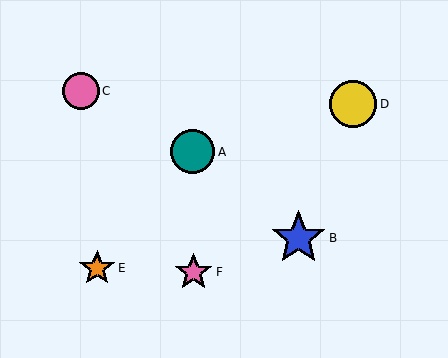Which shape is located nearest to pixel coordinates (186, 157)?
The teal circle (labeled A) at (192, 152) is nearest to that location.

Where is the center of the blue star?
The center of the blue star is at (299, 238).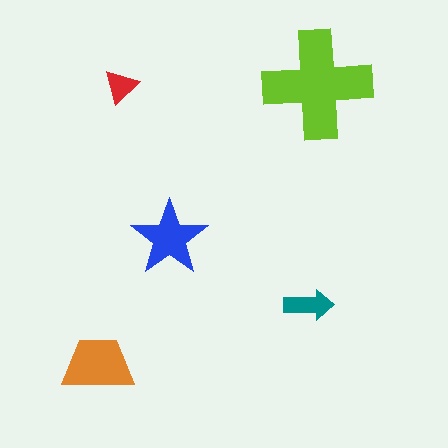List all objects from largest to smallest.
The lime cross, the orange trapezoid, the blue star, the teal arrow, the red triangle.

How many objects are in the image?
There are 5 objects in the image.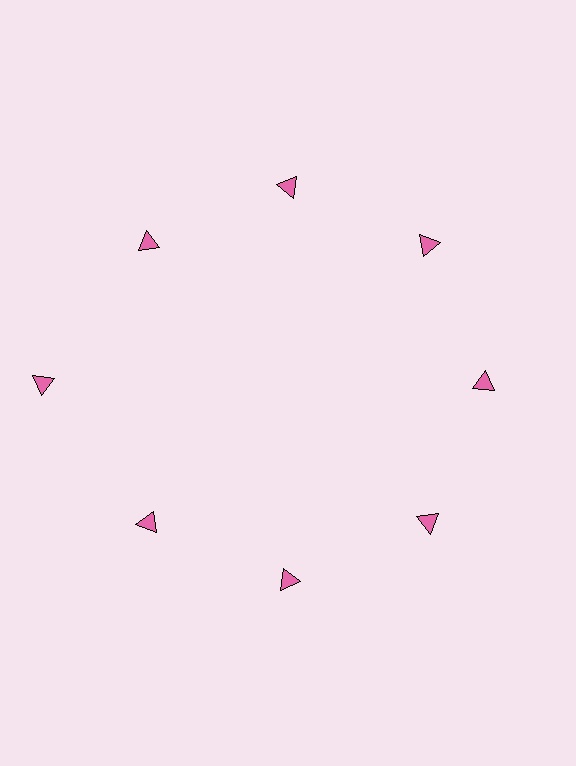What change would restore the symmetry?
The symmetry would be restored by moving it inward, back onto the ring so that all 8 triangles sit at equal angles and equal distance from the center.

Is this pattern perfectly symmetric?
No. The 8 pink triangles are arranged in a ring, but one element near the 9 o'clock position is pushed outward from the center, breaking the 8-fold rotational symmetry.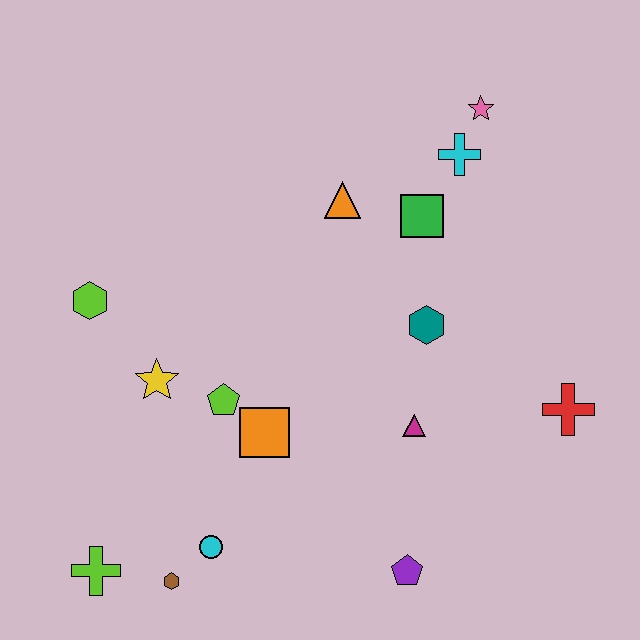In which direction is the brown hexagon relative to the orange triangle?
The brown hexagon is below the orange triangle.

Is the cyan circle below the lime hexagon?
Yes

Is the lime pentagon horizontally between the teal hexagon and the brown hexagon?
Yes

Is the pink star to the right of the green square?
Yes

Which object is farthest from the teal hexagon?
The lime cross is farthest from the teal hexagon.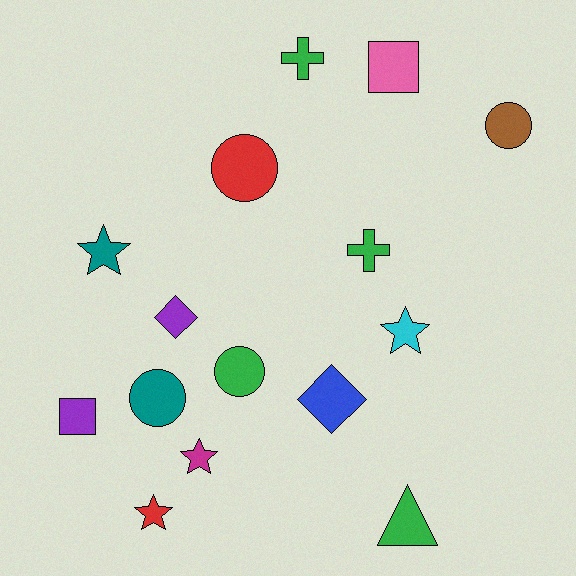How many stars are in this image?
There are 4 stars.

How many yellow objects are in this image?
There are no yellow objects.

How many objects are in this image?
There are 15 objects.